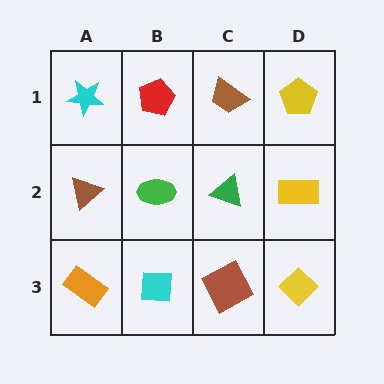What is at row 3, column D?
A yellow diamond.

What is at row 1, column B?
A red pentagon.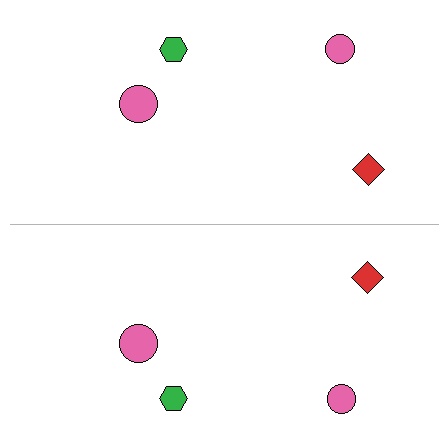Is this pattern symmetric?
Yes, this pattern has bilateral (reflection) symmetry.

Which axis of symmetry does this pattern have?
The pattern has a horizontal axis of symmetry running through the center of the image.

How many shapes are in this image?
There are 8 shapes in this image.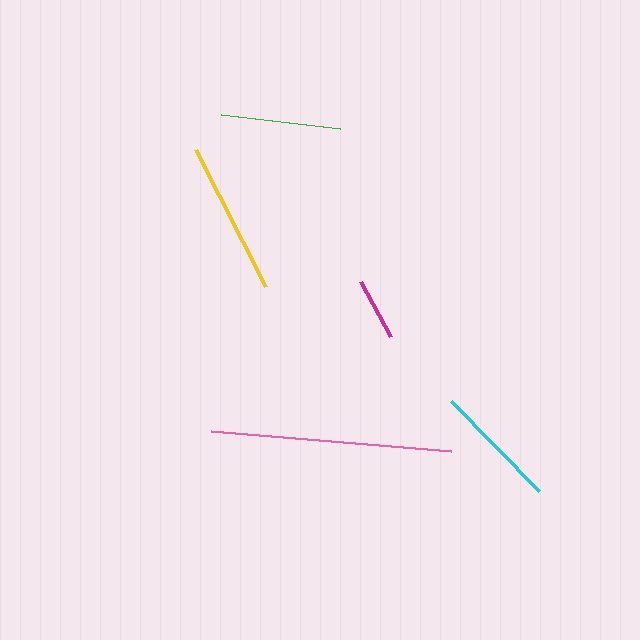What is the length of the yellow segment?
The yellow segment is approximately 153 pixels long.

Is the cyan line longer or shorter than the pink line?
The pink line is longer than the cyan line.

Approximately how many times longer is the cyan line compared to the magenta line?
The cyan line is approximately 2.0 times the length of the magenta line.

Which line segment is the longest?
The pink line is the longest at approximately 241 pixels.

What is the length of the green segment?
The green segment is approximately 120 pixels long.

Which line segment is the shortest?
The magenta line is the shortest at approximately 62 pixels.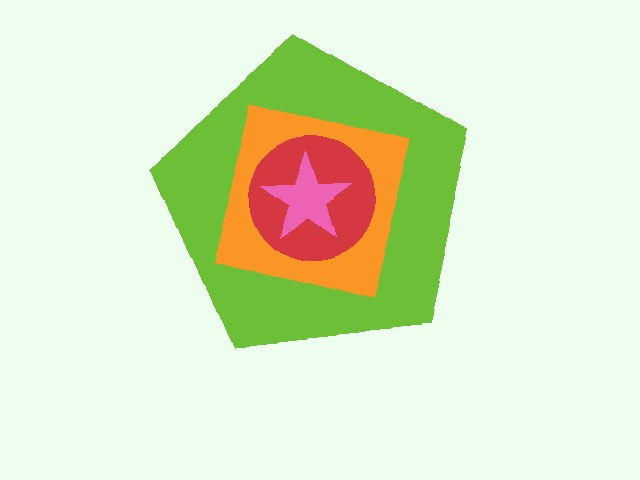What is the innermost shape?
The pink star.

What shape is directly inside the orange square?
The red circle.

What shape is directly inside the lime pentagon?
The orange square.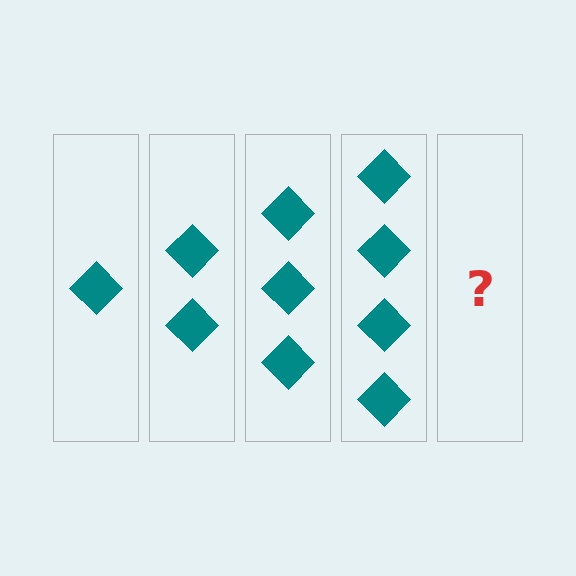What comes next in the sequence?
The next element should be 5 diamonds.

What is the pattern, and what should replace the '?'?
The pattern is that each step adds one more diamond. The '?' should be 5 diamonds.